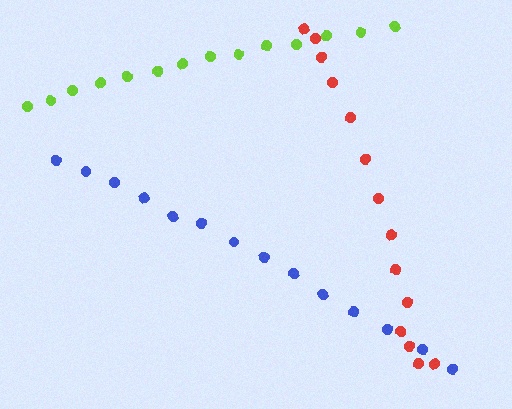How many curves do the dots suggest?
There are 3 distinct paths.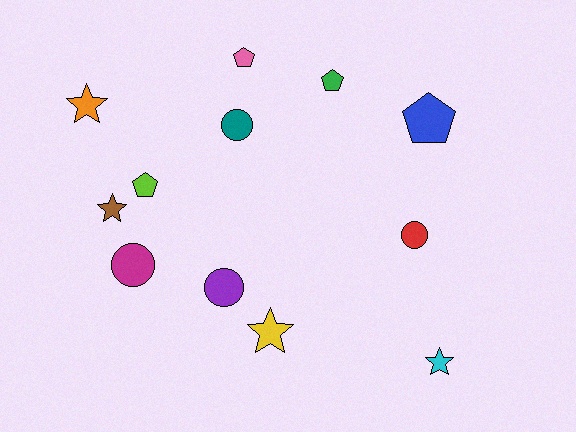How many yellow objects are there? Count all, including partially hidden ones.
There is 1 yellow object.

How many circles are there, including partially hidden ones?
There are 4 circles.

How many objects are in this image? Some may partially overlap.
There are 12 objects.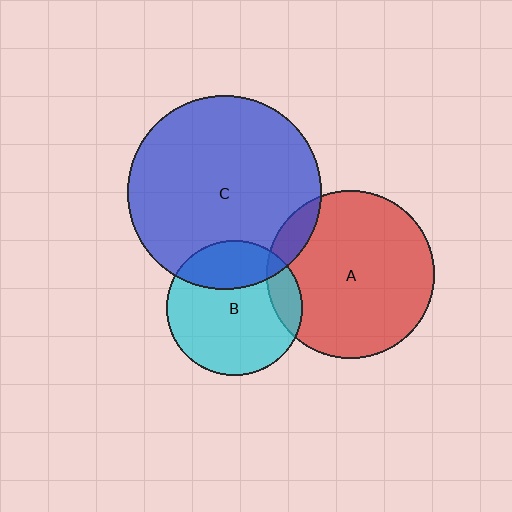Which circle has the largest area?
Circle C (blue).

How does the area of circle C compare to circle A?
Approximately 1.3 times.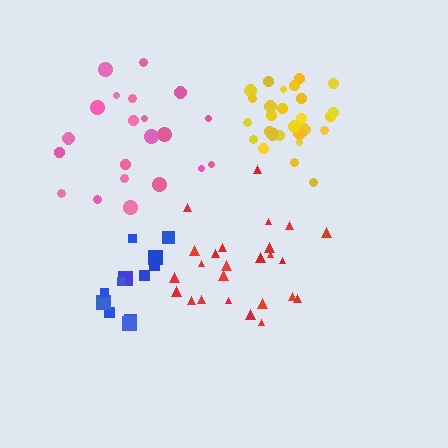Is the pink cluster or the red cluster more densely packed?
Red.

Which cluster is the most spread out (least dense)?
Blue.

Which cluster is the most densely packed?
Yellow.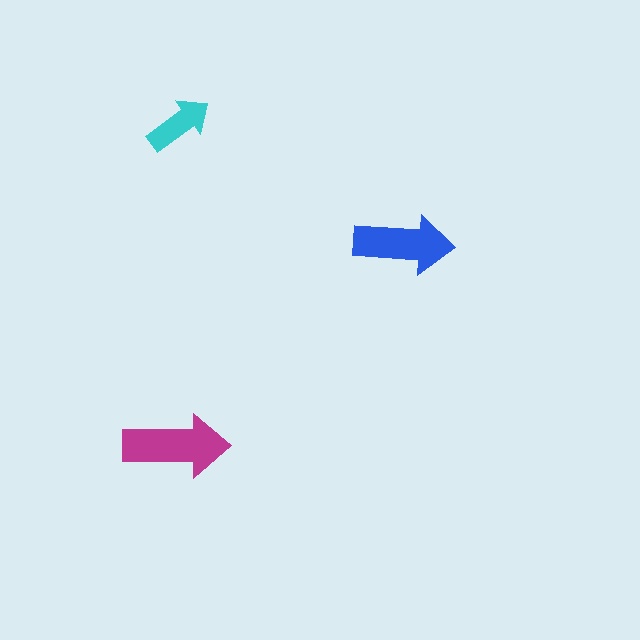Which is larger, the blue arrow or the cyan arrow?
The blue one.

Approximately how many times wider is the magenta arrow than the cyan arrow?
About 1.5 times wider.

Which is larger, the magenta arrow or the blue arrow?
The magenta one.